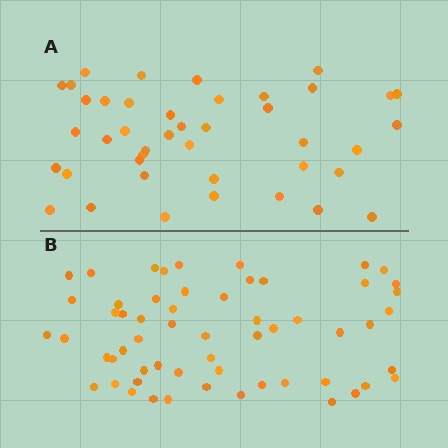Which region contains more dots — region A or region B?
Region B (the bottom region) has more dots.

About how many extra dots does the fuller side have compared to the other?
Region B has approximately 15 more dots than region A.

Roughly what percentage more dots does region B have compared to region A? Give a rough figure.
About 40% more.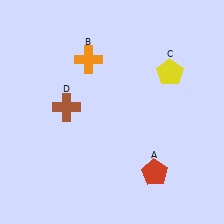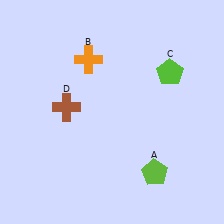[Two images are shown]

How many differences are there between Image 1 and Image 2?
There are 2 differences between the two images.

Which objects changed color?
A changed from red to lime. C changed from yellow to lime.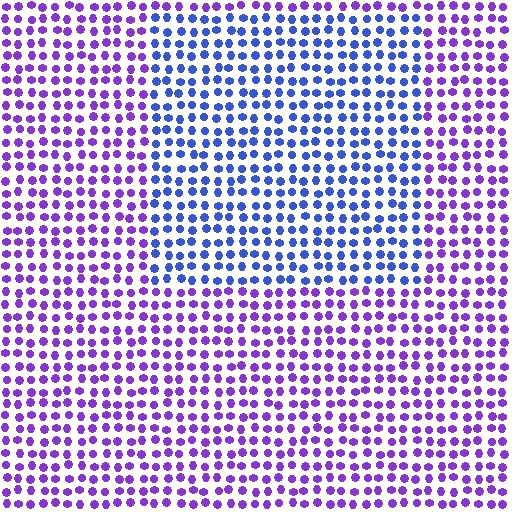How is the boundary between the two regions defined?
The boundary is defined purely by a slight shift in hue (about 44 degrees). Spacing, size, and orientation are identical on both sides.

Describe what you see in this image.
The image is filled with small purple elements in a uniform arrangement. A rectangle-shaped region is visible where the elements are tinted to a slightly different hue, forming a subtle color boundary.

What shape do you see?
I see a rectangle.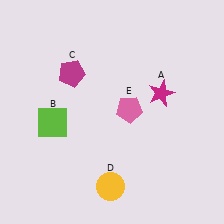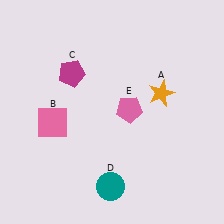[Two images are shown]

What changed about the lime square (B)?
In Image 1, B is lime. In Image 2, it changed to pink.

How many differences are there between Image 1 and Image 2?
There are 3 differences between the two images.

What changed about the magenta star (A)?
In Image 1, A is magenta. In Image 2, it changed to orange.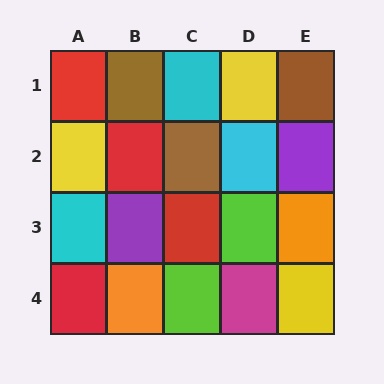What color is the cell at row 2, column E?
Purple.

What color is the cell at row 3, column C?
Red.